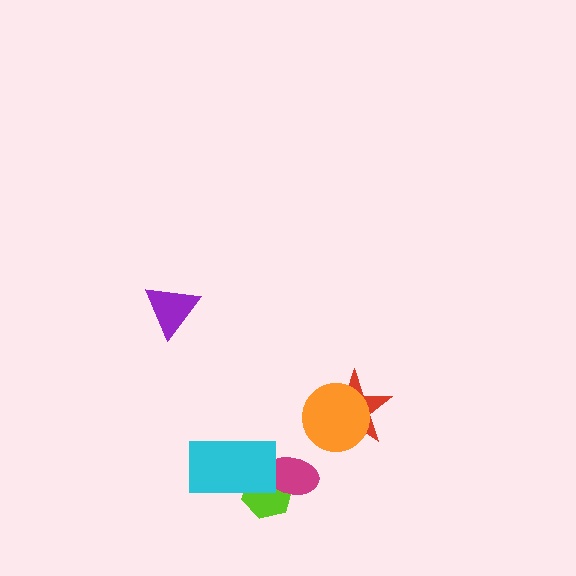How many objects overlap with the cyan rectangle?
2 objects overlap with the cyan rectangle.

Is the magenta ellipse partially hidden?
Yes, it is partially covered by another shape.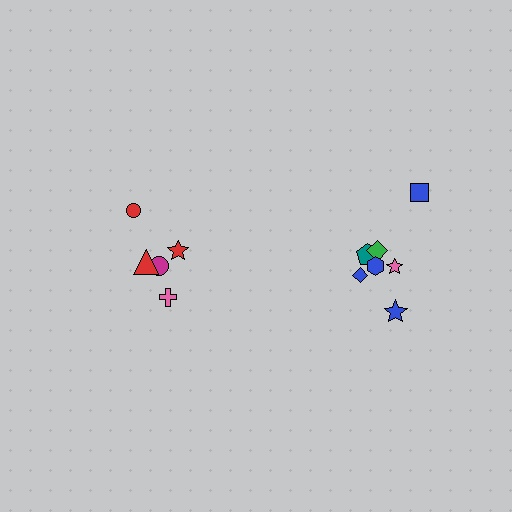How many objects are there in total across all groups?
There are 12 objects.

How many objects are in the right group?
There are 7 objects.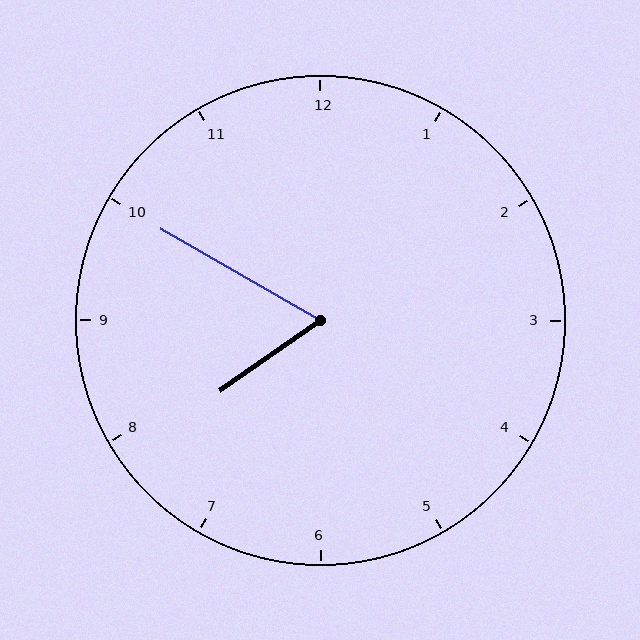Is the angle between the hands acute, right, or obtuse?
It is acute.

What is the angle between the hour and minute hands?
Approximately 65 degrees.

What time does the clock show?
7:50.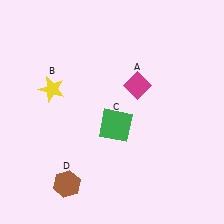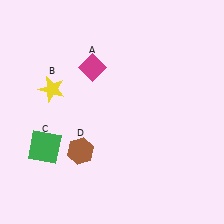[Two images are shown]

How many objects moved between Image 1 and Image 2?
3 objects moved between the two images.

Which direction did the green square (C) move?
The green square (C) moved left.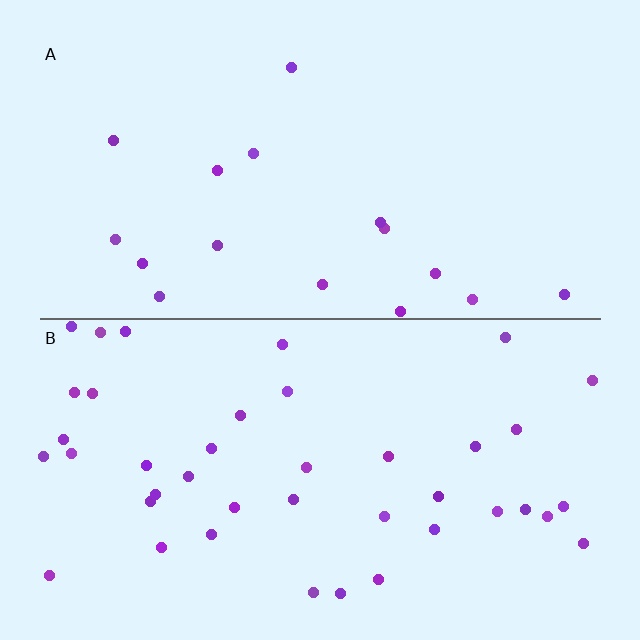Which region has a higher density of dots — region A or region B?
B (the bottom).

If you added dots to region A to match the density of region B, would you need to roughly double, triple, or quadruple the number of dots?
Approximately triple.